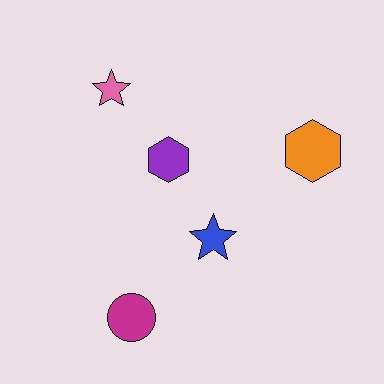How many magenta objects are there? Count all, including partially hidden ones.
There is 1 magenta object.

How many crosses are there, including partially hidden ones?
There are no crosses.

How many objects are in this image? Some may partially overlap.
There are 5 objects.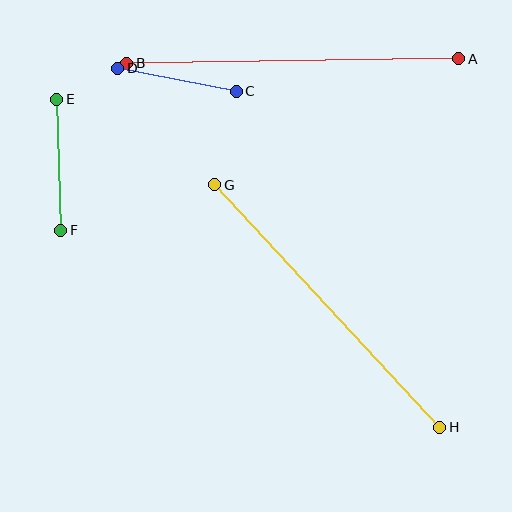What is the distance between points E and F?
The distance is approximately 132 pixels.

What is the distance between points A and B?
The distance is approximately 332 pixels.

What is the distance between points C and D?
The distance is approximately 120 pixels.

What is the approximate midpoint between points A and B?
The midpoint is at approximately (293, 61) pixels.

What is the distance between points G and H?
The distance is approximately 331 pixels.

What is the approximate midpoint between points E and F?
The midpoint is at approximately (59, 165) pixels.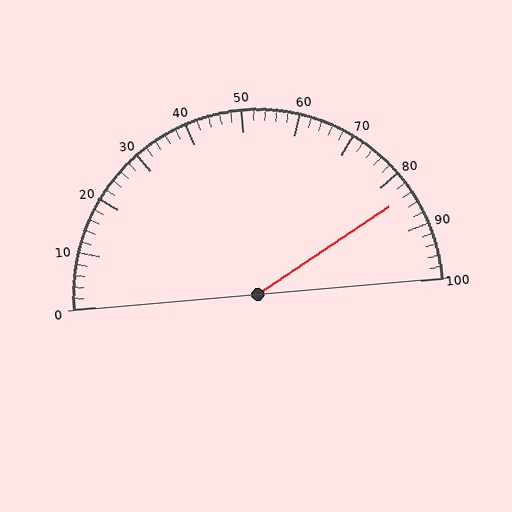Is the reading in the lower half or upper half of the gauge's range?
The reading is in the upper half of the range (0 to 100).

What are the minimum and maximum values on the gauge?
The gauge ranges from 0 to 100.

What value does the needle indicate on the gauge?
The needle indicates approximately 84.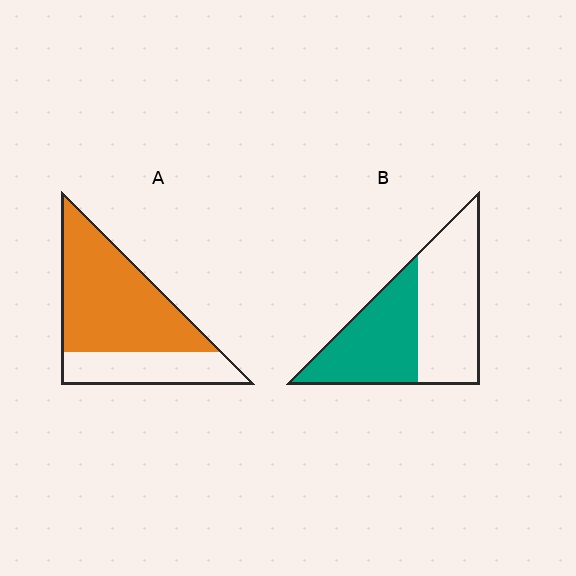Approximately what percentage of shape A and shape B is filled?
A is approximately 70% and B is approximately 45%.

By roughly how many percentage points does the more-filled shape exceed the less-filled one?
By roughly 25 percentage points (A over B).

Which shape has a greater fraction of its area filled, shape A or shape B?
Shape A.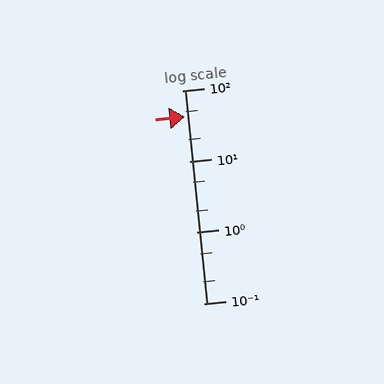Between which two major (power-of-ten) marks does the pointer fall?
The pointer is between 10 and 100.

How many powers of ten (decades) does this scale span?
The scale spans 3 decades, from 0.1 to 100.